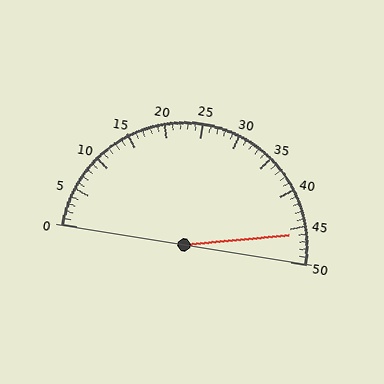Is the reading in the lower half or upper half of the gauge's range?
The reading is in the upper half of the range (0 to 50).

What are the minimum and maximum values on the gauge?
The gauge ranges from 0 to 50.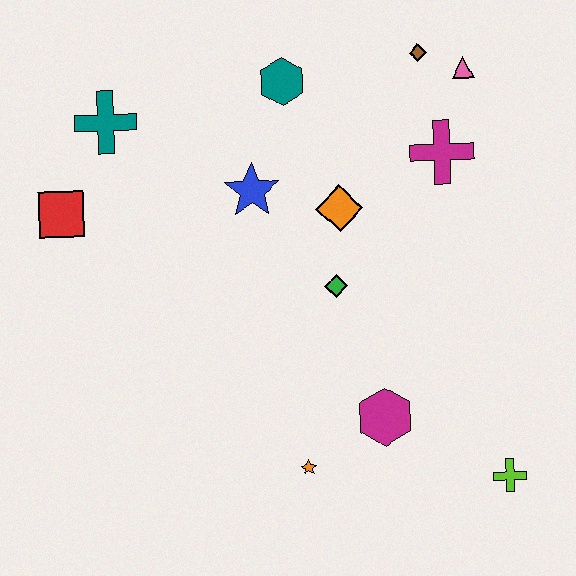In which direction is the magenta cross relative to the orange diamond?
The magenta cross is to the right of the orange diamond.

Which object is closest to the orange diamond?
The green diamond is closest to the orange diamond.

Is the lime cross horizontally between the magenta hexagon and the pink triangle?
No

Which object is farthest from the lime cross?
The teal cross is farthest from the lime cross.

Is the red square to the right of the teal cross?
No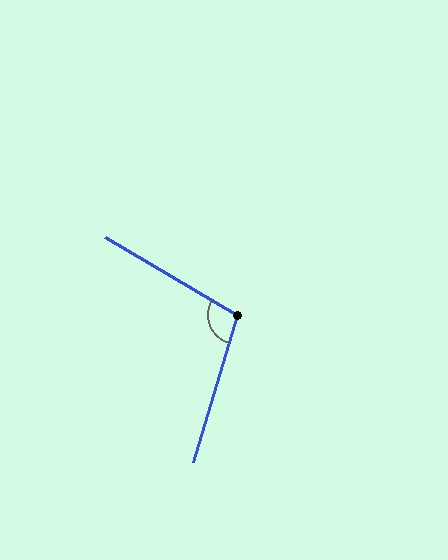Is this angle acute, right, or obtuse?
It is obtuse.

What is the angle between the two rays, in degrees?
Approximately 104 degrees.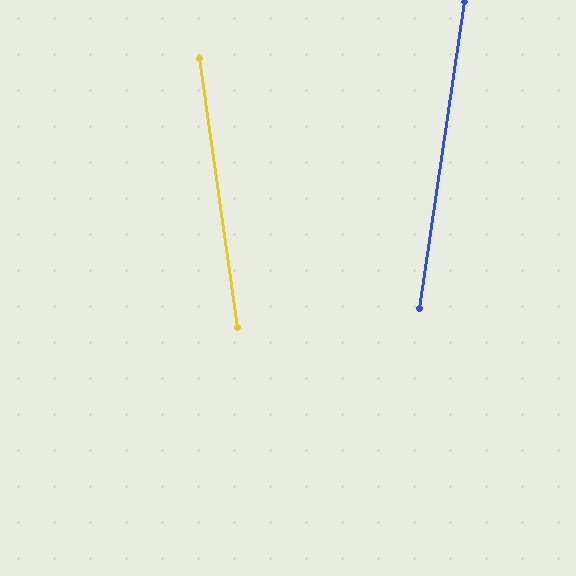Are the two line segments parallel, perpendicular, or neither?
Neither parallel nor perpendicular — they differ by about 16°.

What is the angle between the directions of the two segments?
Approximately 16 degrees.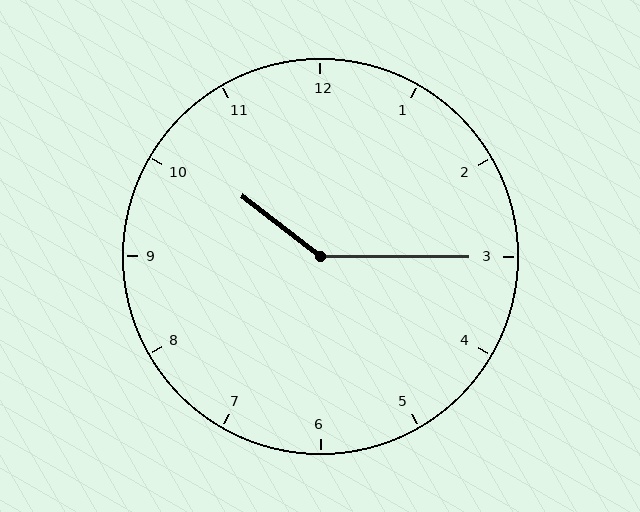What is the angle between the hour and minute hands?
Approximately 142 degrees.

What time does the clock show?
10:15.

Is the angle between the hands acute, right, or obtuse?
It is obtuse.